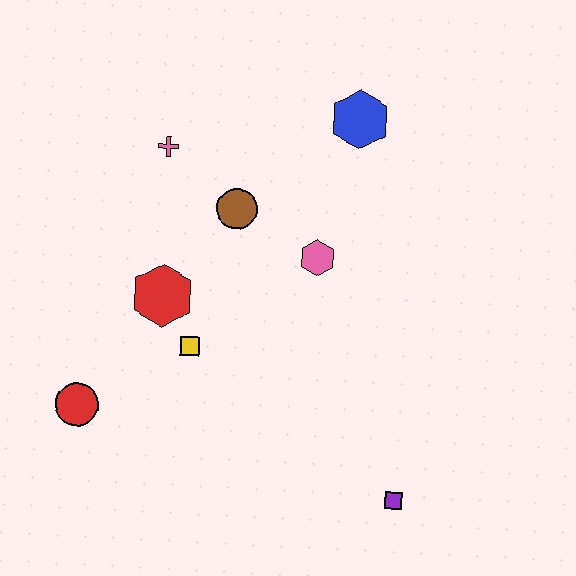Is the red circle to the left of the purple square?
Yes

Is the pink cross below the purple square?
No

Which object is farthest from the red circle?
The blue hexagon is farthest from the red circle.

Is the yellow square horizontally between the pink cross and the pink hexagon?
Yes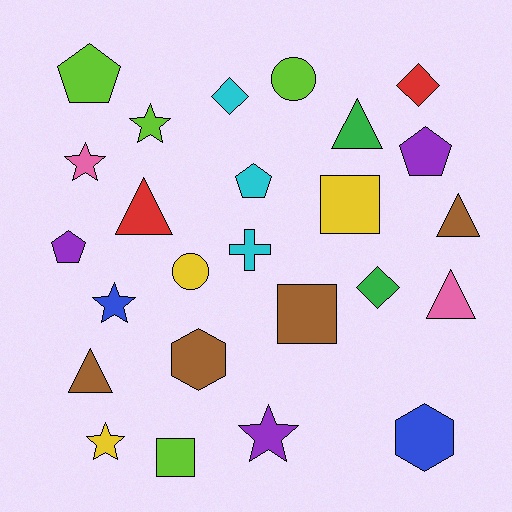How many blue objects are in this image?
There are 2 blue objects.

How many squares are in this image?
There are 3 squares.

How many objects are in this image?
There are 25 objects.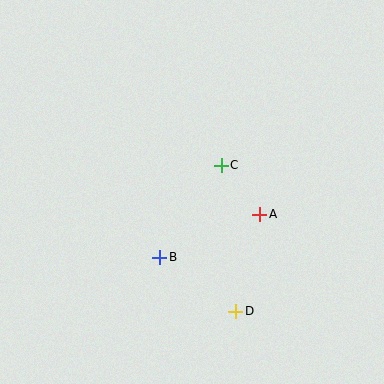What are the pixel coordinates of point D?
Point D is at (236, 311).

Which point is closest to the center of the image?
Point C at (221, 165) is closest to the center.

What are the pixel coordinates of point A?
Point A is at (260, 214).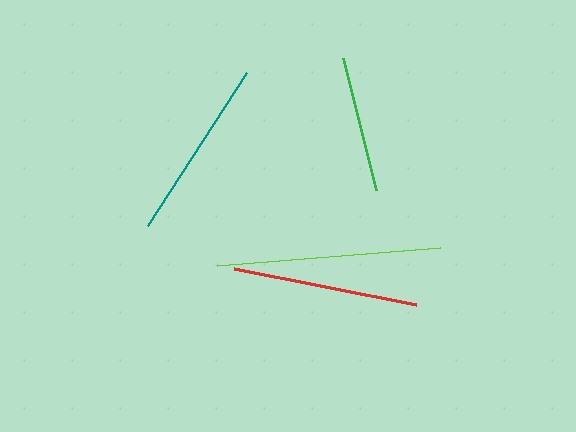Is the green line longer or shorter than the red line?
The red line is longer than the green line.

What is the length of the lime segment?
The lime segment is approximately 224 pixels long.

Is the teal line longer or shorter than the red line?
The red line is longer than the teal line.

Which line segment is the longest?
The lime line is the longest at approximately 224 pixels.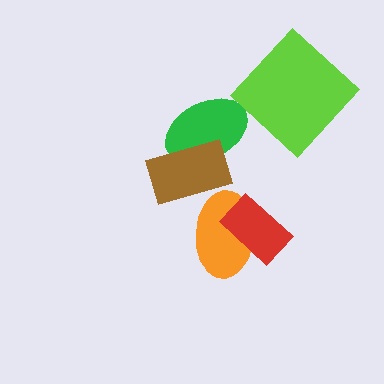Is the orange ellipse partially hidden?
Yes, it is partially covered by another shape.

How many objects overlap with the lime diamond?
0 objects overlap with the lime diamond.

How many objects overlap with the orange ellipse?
2 objects overlap with the orange ellipse.